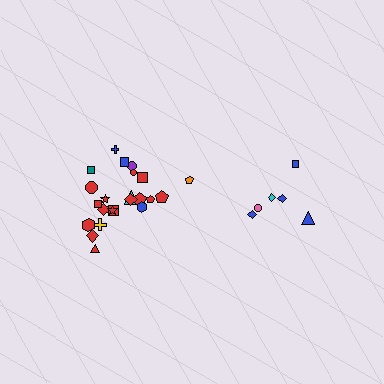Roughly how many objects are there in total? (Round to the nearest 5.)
Roughly 30 objects in total.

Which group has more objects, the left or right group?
The left group.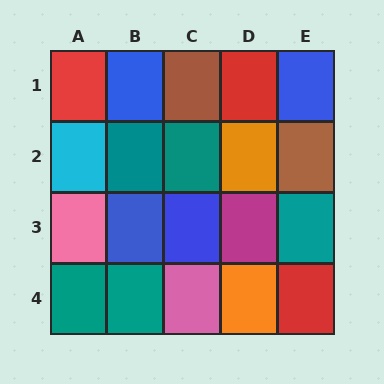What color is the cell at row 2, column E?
Brown.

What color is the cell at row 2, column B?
Teal.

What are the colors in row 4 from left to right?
Teal, teal, pink, orange, red.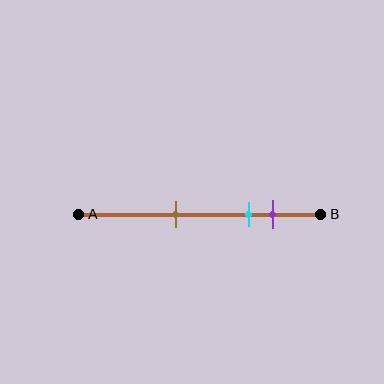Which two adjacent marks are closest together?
The cyan and purple marks are the closest adjacent pair.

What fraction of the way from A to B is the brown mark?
The brown mark is approximately 40% (0.4) of the way from A to B.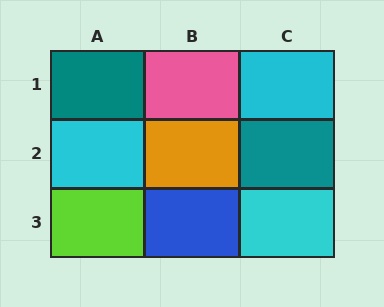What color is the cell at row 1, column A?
Teal.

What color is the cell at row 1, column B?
Pink.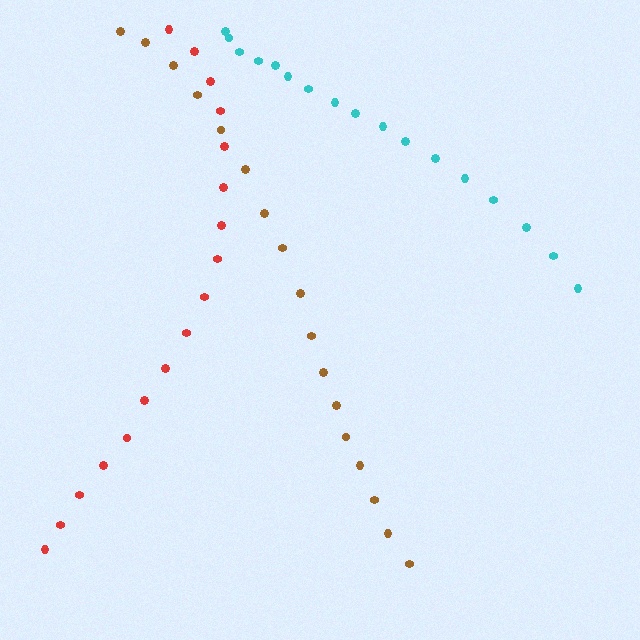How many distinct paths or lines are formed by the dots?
There are 3 distinct paths.